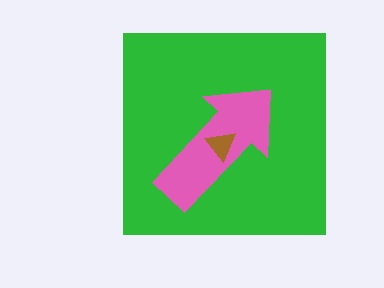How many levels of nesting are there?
3.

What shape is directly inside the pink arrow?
The brown triangle.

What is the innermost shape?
The brown triangle.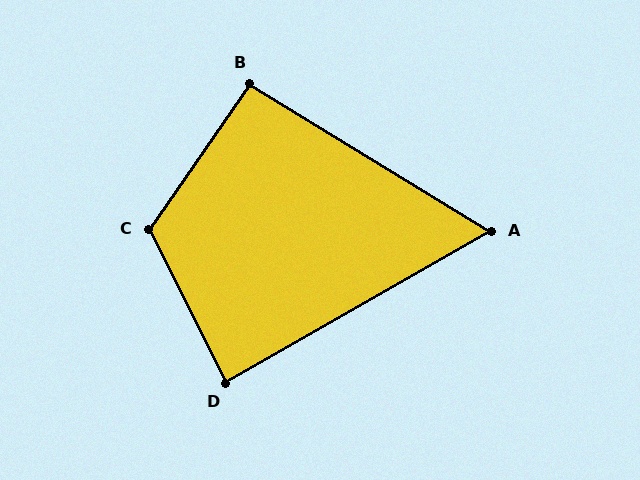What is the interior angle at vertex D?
Approximately 87 degrees (approximately right).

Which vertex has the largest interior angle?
C, at approximately 119 degrees.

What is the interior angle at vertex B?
Approximately 93 degrees (approximately right).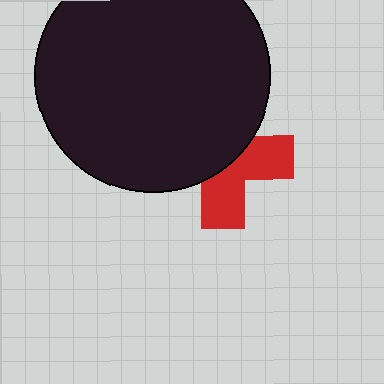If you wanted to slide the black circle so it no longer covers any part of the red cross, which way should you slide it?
Slide it toward the upper-left — that is the most direct way to separate the two shapes.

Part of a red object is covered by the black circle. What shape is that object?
It is a cross.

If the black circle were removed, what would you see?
You would see the complete red cross.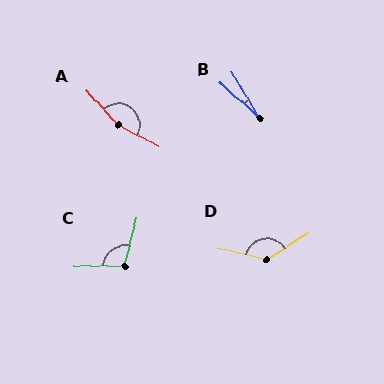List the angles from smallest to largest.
B (18°), C (103°), D (134°), A (160°).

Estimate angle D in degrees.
Approximately 134 degrees.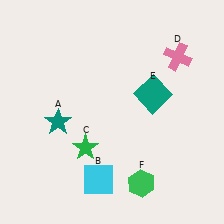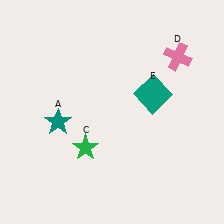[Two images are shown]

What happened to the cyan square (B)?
The cyan square (B) was removed in Image 2. It was in the bottom-left area of Image 1.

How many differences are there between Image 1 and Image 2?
There are 2 differences between the two images.